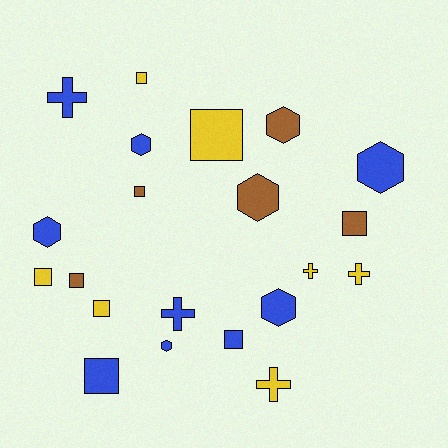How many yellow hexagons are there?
There are no yellow hexagons.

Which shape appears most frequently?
Square, with 9 objects.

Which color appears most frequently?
Blue, with 9 objects.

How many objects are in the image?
There are 21 objects.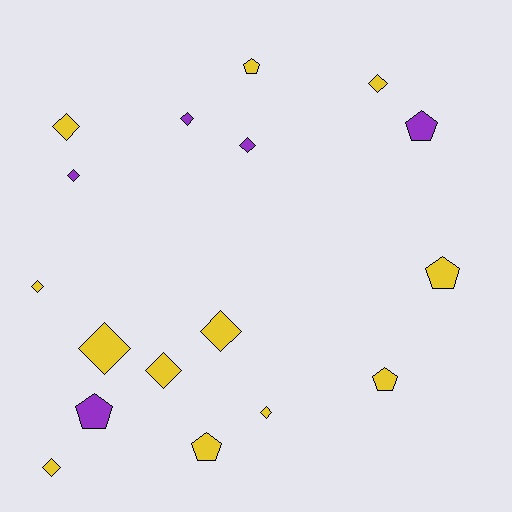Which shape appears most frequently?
Diamond, with 11 objects.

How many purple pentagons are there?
There are 2 purple pentagons.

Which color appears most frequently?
Yellow, with 12 objects.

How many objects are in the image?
There are 17 objects.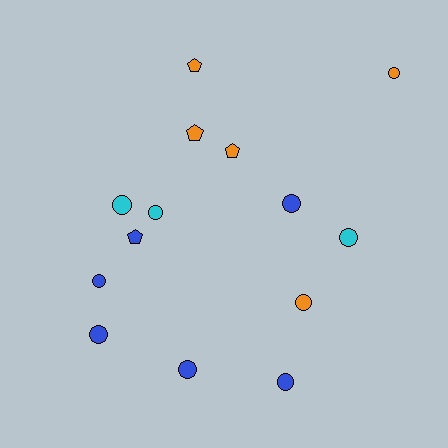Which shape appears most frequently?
Circle, with 10 objects.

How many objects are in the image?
There are 14 objects.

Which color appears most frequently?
Blue, with 6 objects.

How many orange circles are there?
There are 2 orange circles.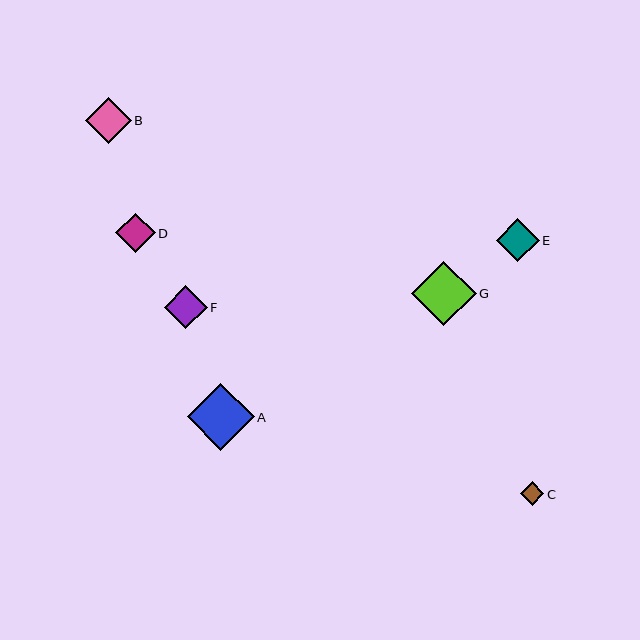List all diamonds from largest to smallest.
From largest to smallest: A, G, B, F, E, D, C.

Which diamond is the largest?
Diamond A is the largest with a size of approximately 67 pixels.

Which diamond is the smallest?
Diamond C is the smallest with a size of approximately 23 pixels.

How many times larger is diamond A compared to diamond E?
Diamond A is approximately 1.6 times the size of diamond E.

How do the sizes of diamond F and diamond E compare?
Diamond F and diamond E are approximately the same size.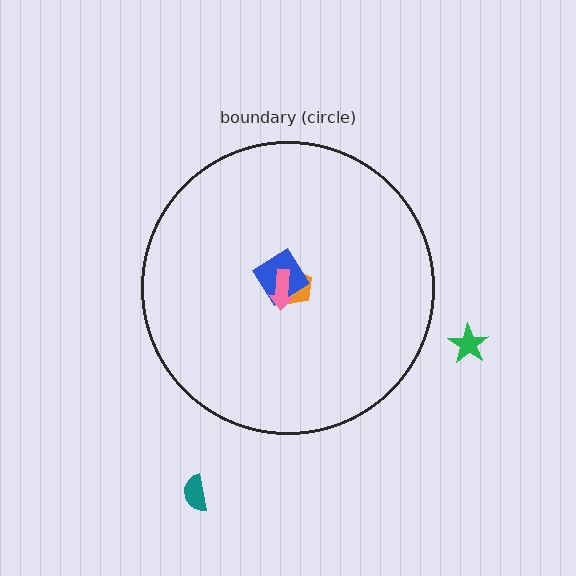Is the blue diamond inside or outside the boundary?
Inside.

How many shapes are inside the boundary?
4 inside, 2 outside.